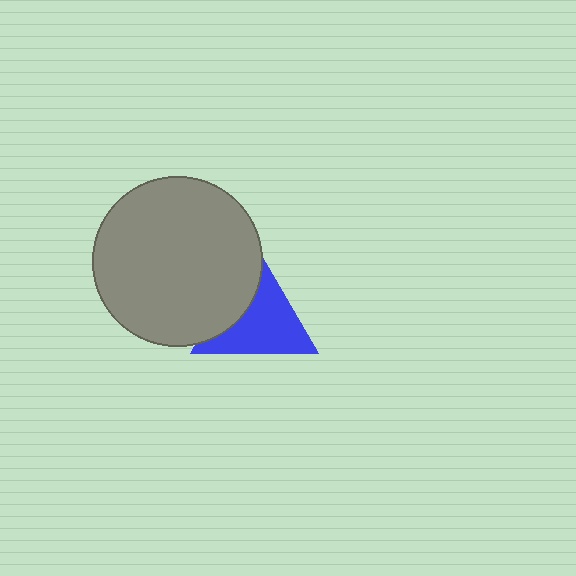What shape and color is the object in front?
The object in front is a gray circle.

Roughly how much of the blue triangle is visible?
Most of it is visible (roughly 66%).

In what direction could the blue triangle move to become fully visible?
The blue triangle could move right. That would shift it out from behind the gray circle entirely.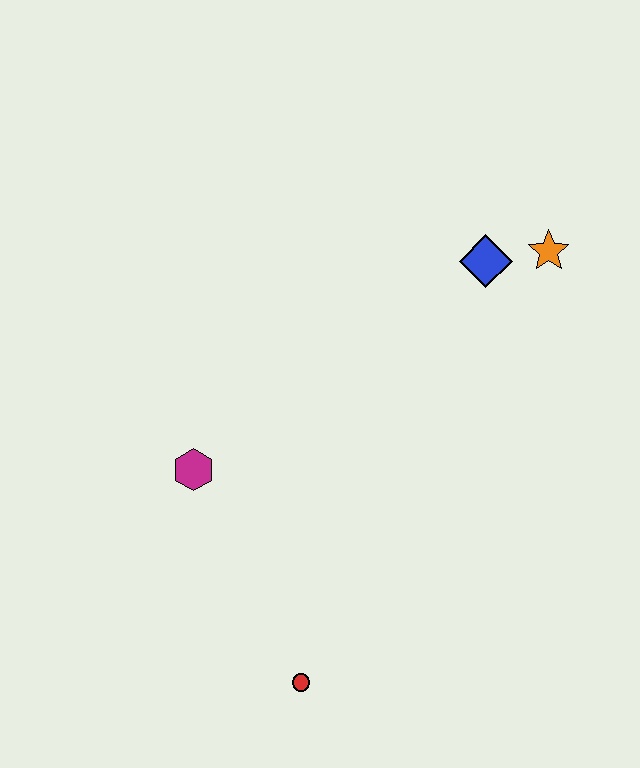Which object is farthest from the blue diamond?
The red circle is farthest from the blue diamond.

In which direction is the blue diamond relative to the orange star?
The blue diamond is to the left of the orange star.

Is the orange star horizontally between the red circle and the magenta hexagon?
No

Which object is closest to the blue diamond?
The orange star is closest to the blue diamond.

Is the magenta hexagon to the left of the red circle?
Yes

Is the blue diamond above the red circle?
Yes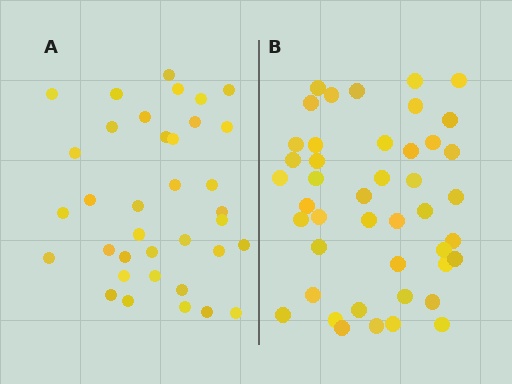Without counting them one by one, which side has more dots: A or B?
Region B (the right region) has more dots.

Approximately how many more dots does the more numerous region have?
Region B has roughly 8 or so more dots than region A.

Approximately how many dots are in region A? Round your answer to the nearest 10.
About 40 dots. (The exact count is 36, which rounds to 40.)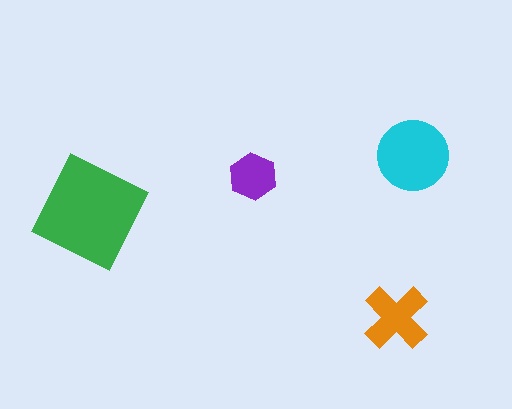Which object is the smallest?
The purple hexagon.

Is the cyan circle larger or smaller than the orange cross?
Larger.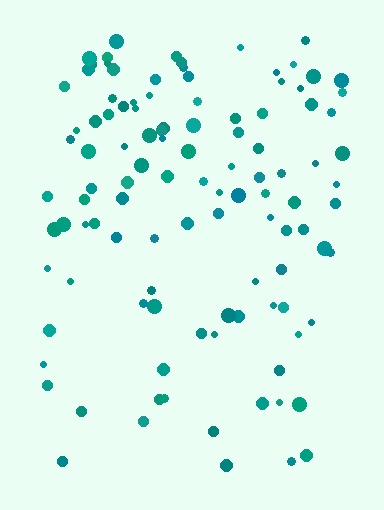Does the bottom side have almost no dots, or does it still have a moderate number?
Still a moderate number, just noticeably fewer than the top.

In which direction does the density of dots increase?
From bottom to top, with the top side densest.